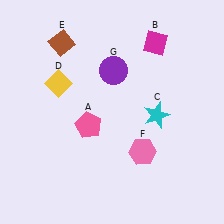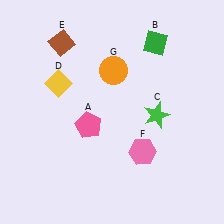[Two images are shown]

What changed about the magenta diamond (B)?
In Image 1, B is magenta. In Image 2, it changed to green.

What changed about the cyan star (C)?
In Image 1, C is cyan. In Image 2, it changed to green.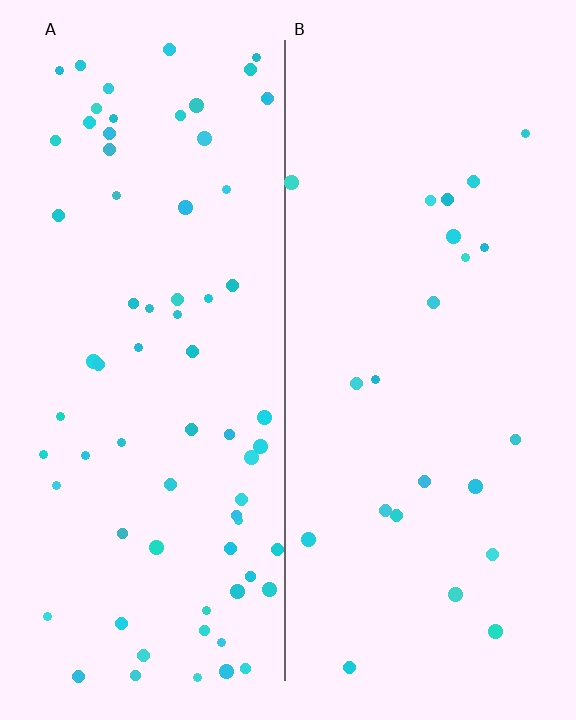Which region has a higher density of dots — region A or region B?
A (the left).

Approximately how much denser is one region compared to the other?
Approximately 3.1× — region A over region B.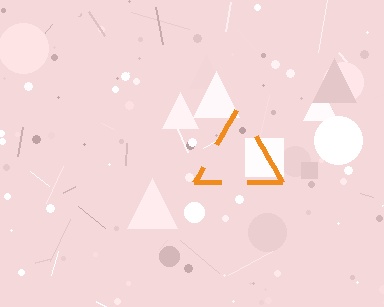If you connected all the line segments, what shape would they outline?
They would outline a triangle.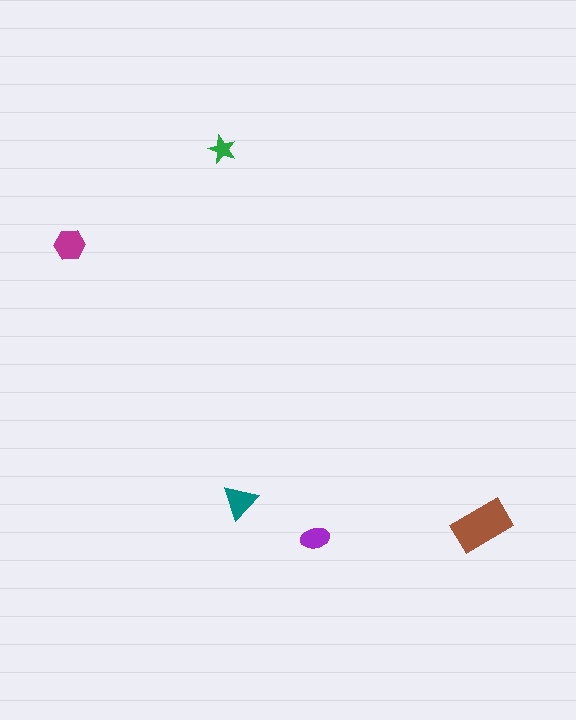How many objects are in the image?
There are 5 objects in the image.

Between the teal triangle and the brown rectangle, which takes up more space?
The brown rectangle.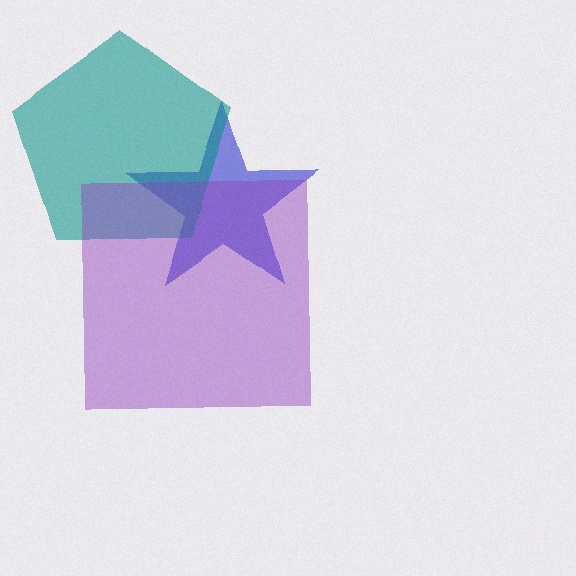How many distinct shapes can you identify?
There are 3 distinct shapes: a blue star, a teal pentagon, a purple square.